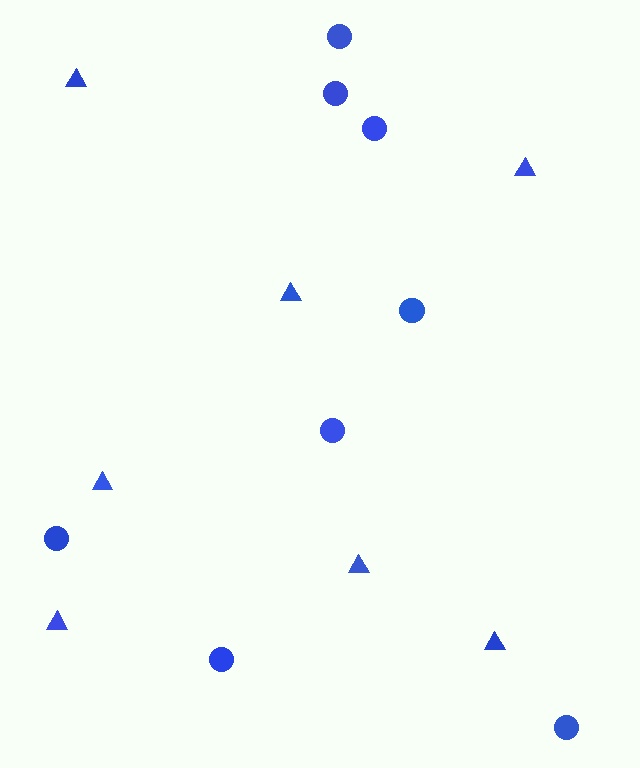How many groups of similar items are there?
There are 2 groups: one group of triangles (7) and one group of circles (8).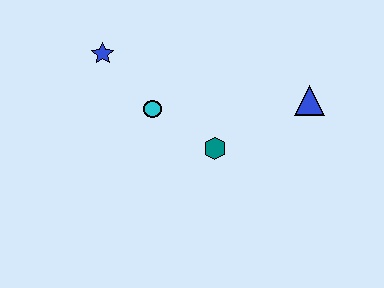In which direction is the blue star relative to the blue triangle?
The blue star is to the left of the blue triangle.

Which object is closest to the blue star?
The cyan circle is closest to the blue star.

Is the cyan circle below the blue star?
Yes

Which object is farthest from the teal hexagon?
The blue star is farthest from the teal hexagon.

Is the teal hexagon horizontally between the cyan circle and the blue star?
No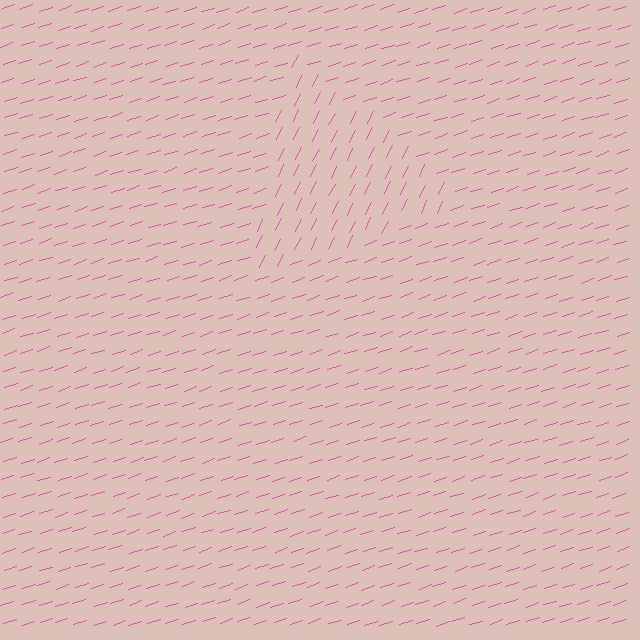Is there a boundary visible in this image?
Yes, there is a texture boundary formed by a change in line orientation.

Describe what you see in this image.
The image is filled with small pink line segments. A triangle region in the image has lines oriented differently from the surrounding lines, creating a visible texture boundary.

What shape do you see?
I see a triangle.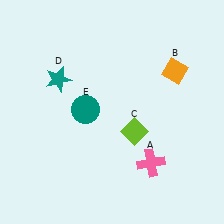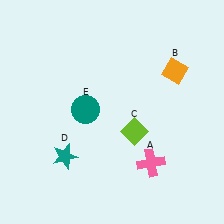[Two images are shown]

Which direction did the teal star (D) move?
The teal star (D) moved down.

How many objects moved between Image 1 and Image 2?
1 object moved between the two images.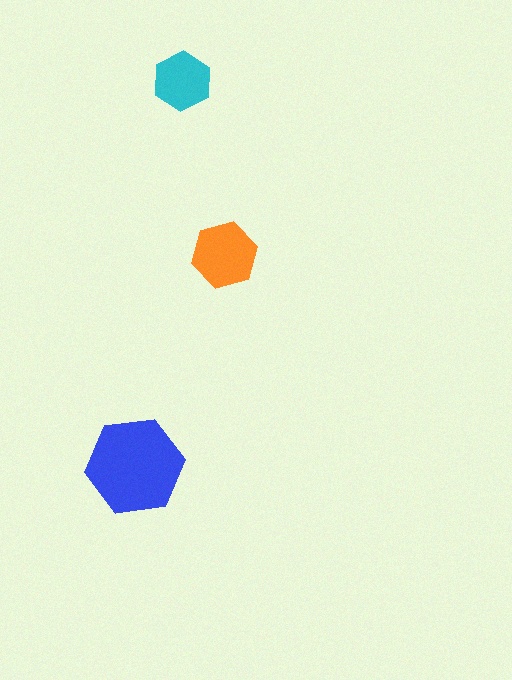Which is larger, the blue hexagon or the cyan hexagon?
The blue one.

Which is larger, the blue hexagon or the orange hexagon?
The blue one.